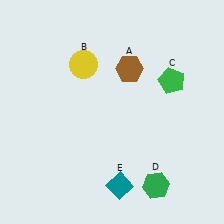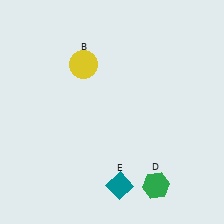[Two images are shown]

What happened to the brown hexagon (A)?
The brown hexagon (A) was removed in Image 2. It was in the top-right area of Image 1.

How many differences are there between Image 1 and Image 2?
There are 2 differences between the two images.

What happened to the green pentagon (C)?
The green pentagon (C) was removed in Image 2. It was in the top-right area of Image 1.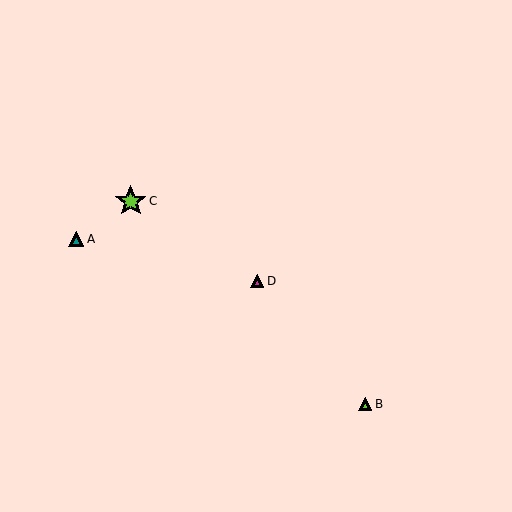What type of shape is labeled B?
Shape B is a lime triangle.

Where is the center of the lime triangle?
The center of the lime triangle is at (365, 404).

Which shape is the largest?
The lime star (labeled C) is the largest.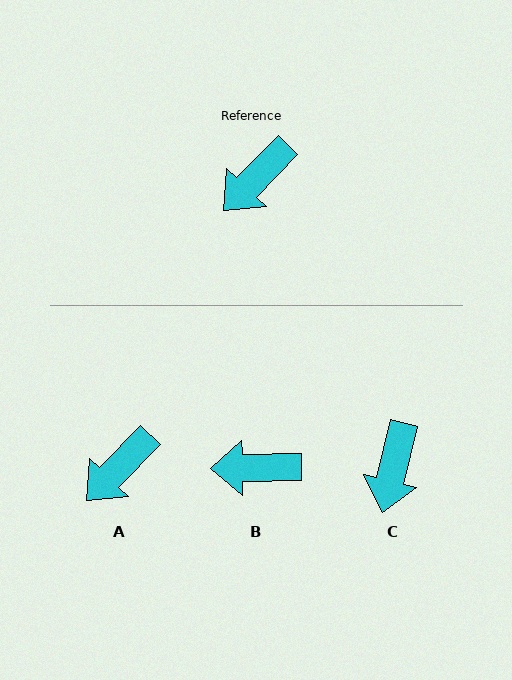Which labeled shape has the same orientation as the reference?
A.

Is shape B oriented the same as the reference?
No, it is off by about 45 degrees.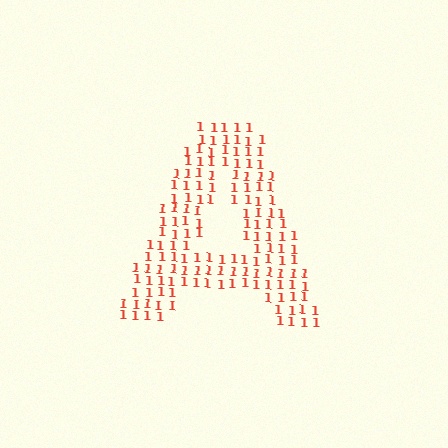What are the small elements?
The small elements are digit 1's.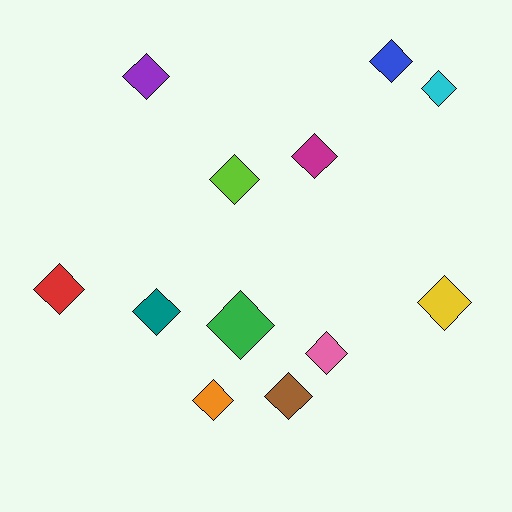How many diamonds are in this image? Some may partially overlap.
There are 12 diamonds.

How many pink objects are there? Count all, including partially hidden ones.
There is 1 pink object.